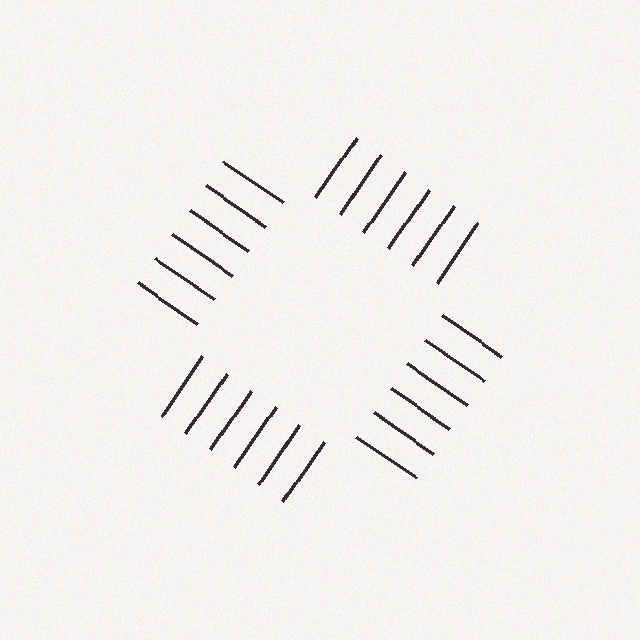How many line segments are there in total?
24 — 6 along each of the 4 edges.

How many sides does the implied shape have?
4 sides — the line-ends trace a square.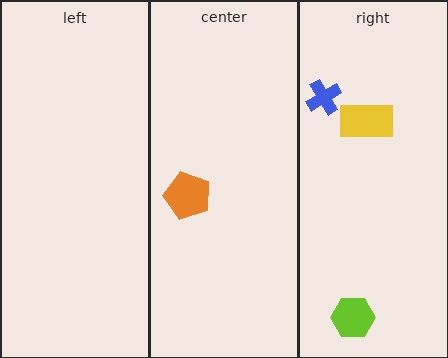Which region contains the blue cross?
The right region.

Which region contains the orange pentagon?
The center region.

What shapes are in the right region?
The blue cross, the yellow rectangle, the lime hexagon.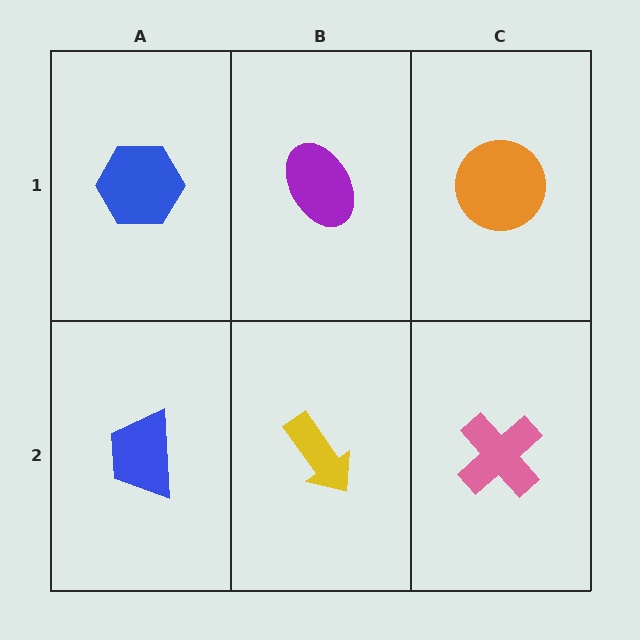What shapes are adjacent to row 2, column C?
An orange circle (row 1, column C), a yellow arrow (row 2, column B).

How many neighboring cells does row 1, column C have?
2.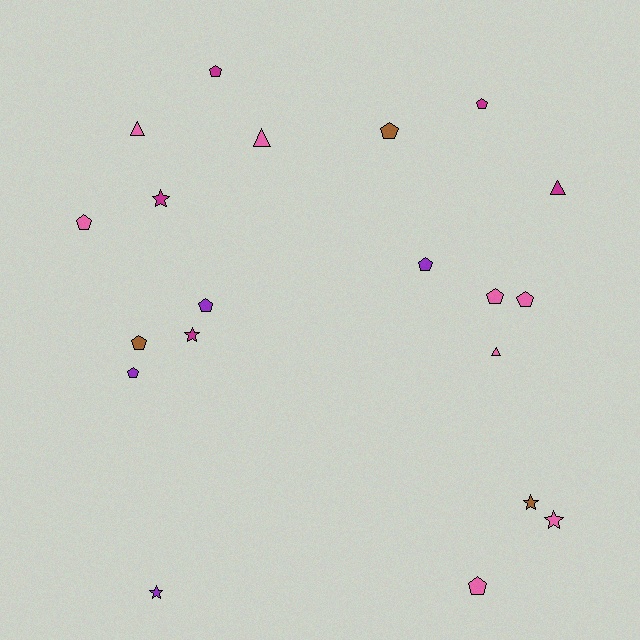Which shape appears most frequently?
Pentagon, with 11 objects.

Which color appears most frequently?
Pink, with 8 objects.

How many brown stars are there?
There is 1 brown star.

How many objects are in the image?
There are 20 objects.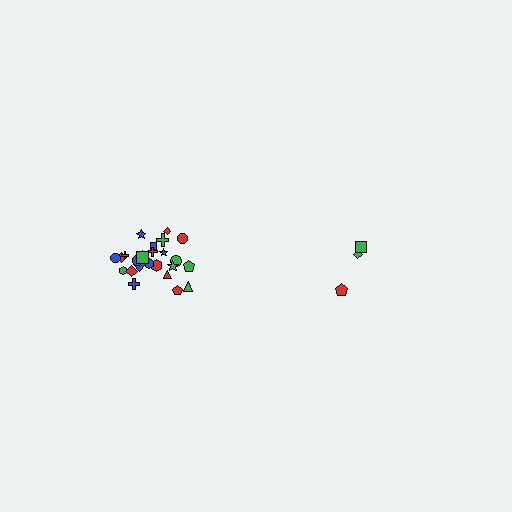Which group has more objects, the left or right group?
The left group.